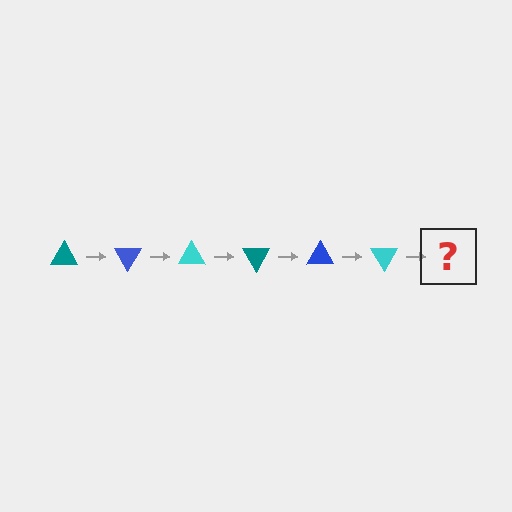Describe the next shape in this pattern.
It should be a teal triangle, rotated 360 degrees from the start.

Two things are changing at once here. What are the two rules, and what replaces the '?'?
The two rules are that it rotates 60 degrees each step and the color cycles through teal, blue, and cyan. The '?' should be a teal triangle, rotated 360 degrees from the start.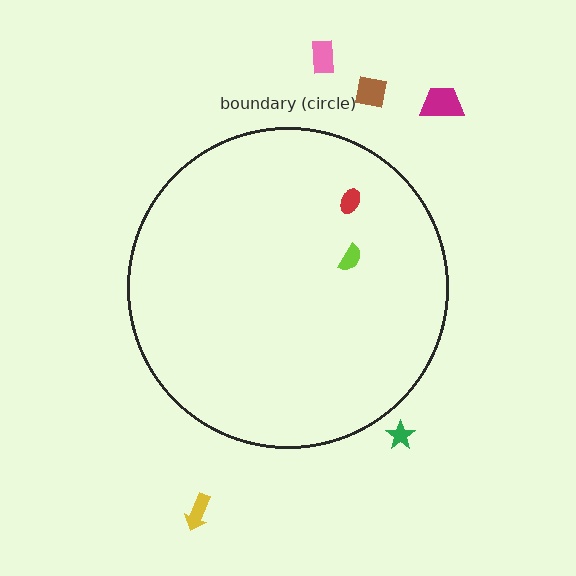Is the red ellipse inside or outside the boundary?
Inside.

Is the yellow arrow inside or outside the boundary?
Outside.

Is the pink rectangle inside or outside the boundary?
Outside.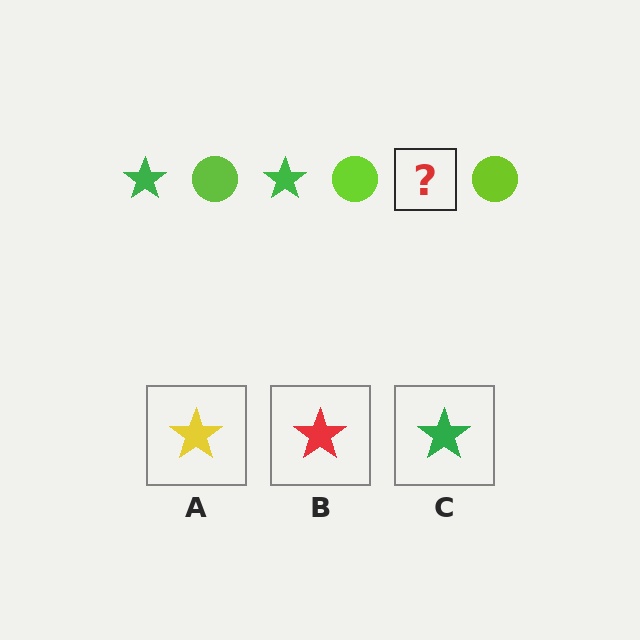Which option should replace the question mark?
Option C.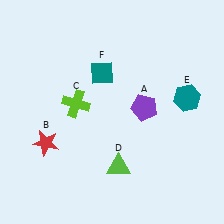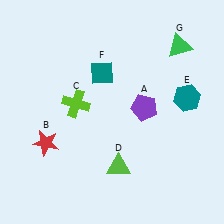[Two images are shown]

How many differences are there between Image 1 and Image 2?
There is 1 difference between the two images.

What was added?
A green triangle (G) was added in Image 2.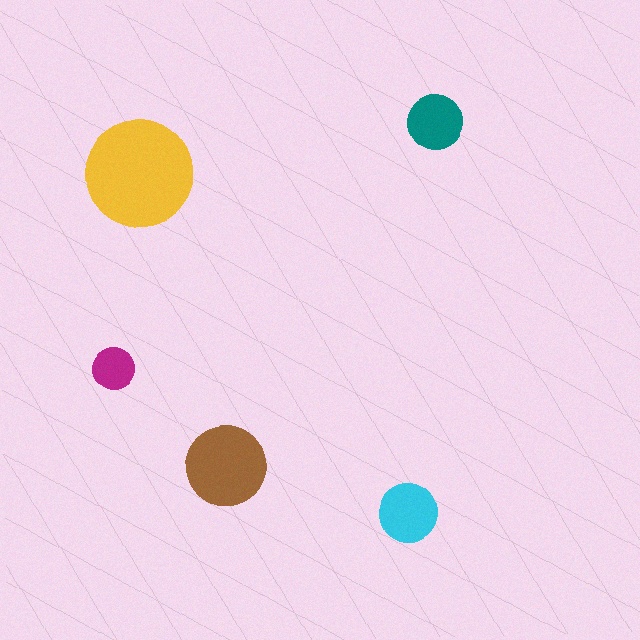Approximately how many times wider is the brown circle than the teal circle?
About 1.5 times wider.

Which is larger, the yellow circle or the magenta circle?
The yellow one.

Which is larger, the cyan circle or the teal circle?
The cyan one.